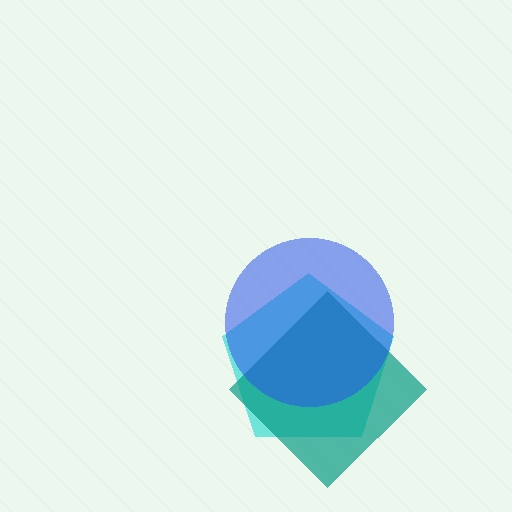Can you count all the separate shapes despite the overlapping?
Yes, there are 3 separate shapes.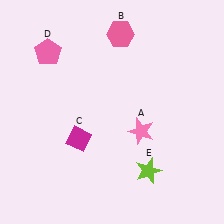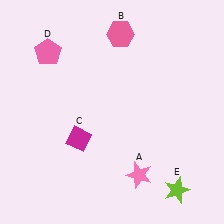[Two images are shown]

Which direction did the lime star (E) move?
The lime star (E) moved right.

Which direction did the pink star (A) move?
The pink star (A) moved down.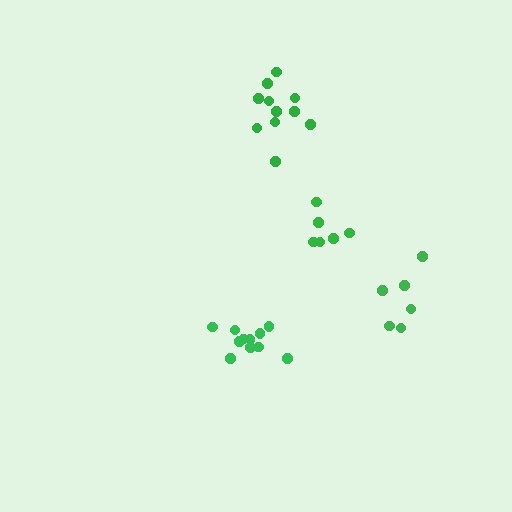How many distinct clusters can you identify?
There are 4 distinct clusters.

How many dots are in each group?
Group 1: 11 dots, Group 2: 11 dots, Group 3: 6 dots, Group 4: 6 dots (34 total).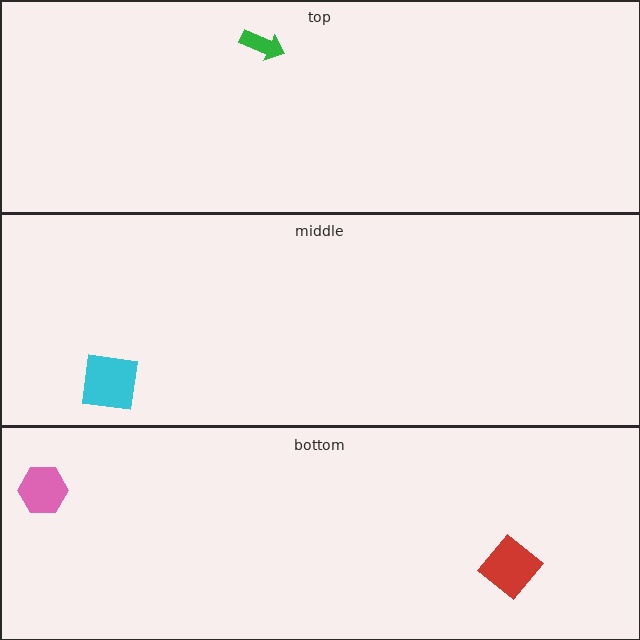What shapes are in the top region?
The green arrow.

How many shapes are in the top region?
1.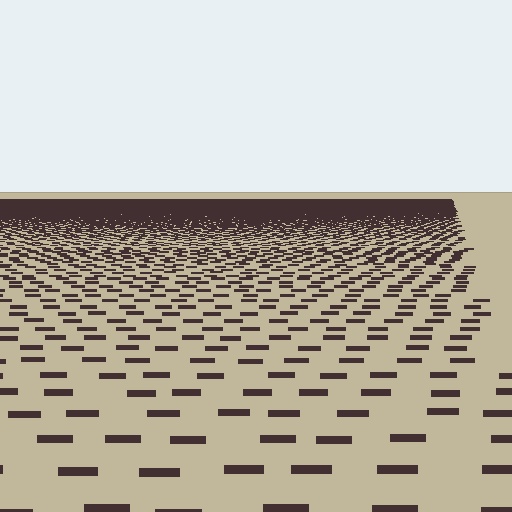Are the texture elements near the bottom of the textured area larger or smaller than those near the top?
Larger. Near the bottom, elements are closer to the viewer and appear at a bigger on-screen size.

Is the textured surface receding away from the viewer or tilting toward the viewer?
The surface is receding away from the viewer. Texture elements get smaller and denser toward the top.